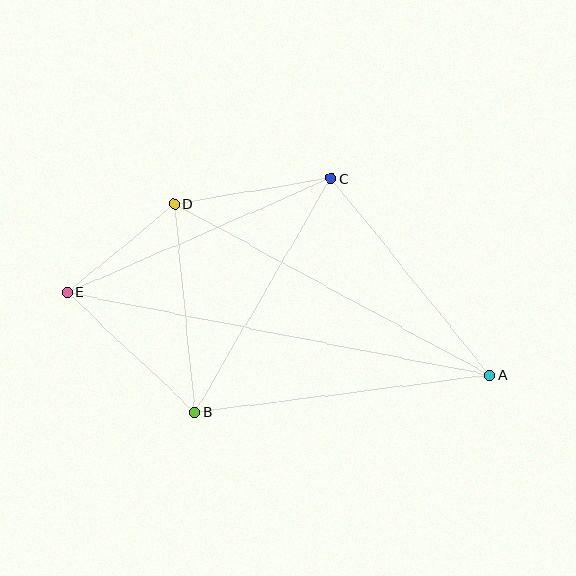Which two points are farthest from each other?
Points A and E are farthest from each other.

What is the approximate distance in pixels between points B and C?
The distance between B and C is approximately 270 pixels.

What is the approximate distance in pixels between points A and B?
The distance between A and B is approximately 297 pixels.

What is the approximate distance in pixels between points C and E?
The distance between C and E is approximately 287 pixels.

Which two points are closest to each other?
Points D and E are closest to each other.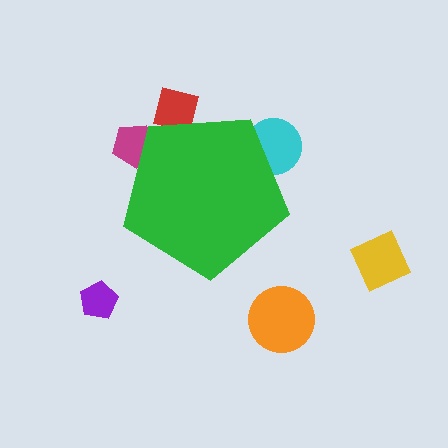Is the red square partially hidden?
Yes, the red square is partially hidden behind the green pentagon.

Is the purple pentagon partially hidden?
No, the purple pentagon is fully visible.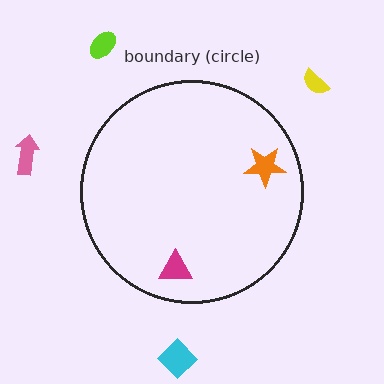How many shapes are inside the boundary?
2 inside, 4 outside.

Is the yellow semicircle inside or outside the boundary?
Outside.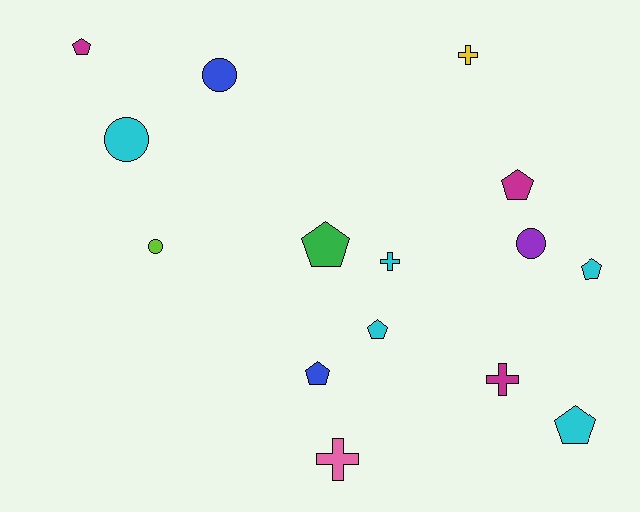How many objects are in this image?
There are 15 objects.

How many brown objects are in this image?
There are no brown objects.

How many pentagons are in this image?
There are 7 pentagons.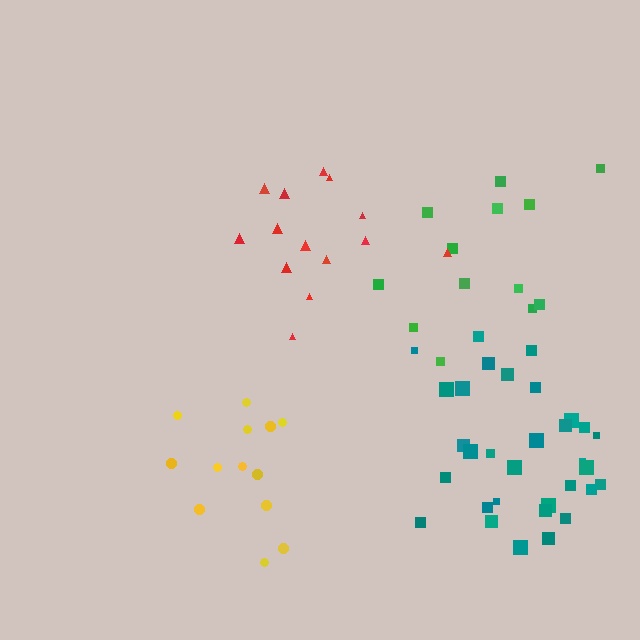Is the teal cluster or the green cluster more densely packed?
Teal.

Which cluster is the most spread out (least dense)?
Yellow.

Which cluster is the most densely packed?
Teal.